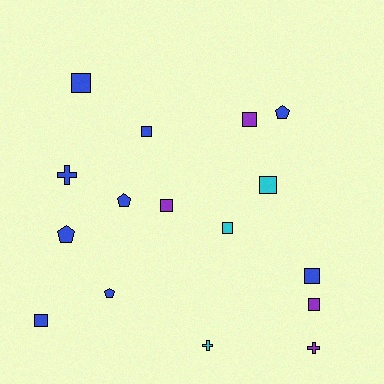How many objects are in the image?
There are 16 objects.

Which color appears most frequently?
Blue, with 9 objects.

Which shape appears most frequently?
Square, with 9 objects.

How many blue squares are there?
There are 4 blue squares.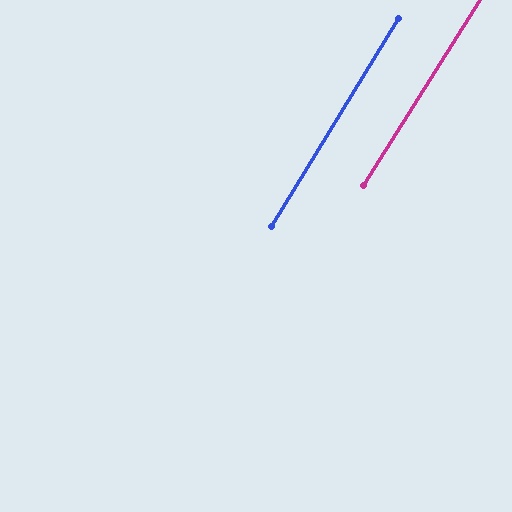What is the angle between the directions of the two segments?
Approximately 1 degree.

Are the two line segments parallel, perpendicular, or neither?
Parallel — their directions differ by only 0.8°.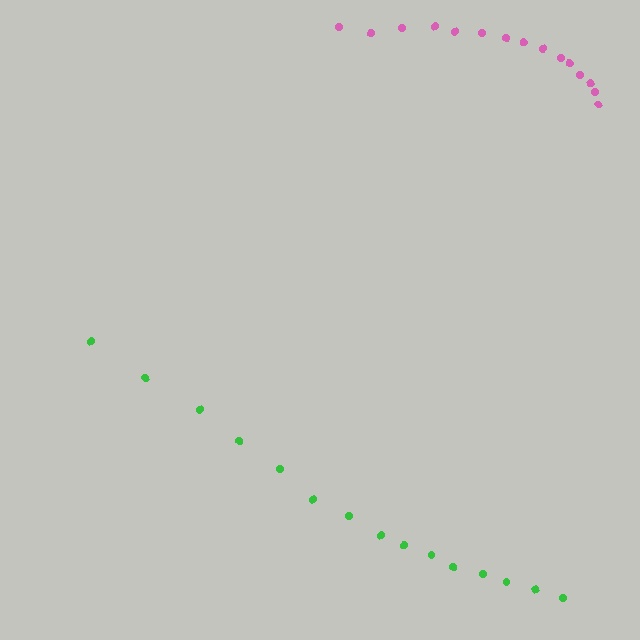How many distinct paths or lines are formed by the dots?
There are 2 distinct paths.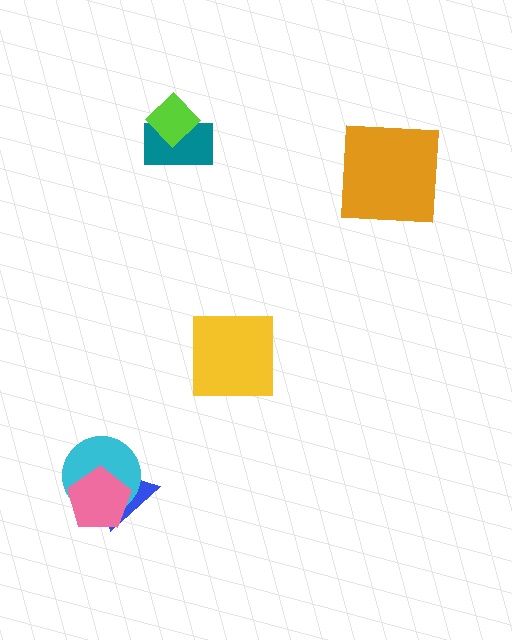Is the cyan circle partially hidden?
Yes, it is partially covered by another shape.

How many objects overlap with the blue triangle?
2 objects overlap with the blue triangle.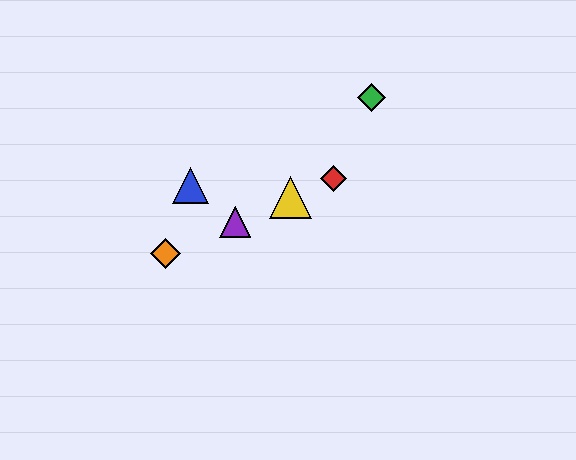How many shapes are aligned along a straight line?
4 shapes (the red diamond, the yellow triangle, the purple triangle, the orange diamond) are aligned along a straight line.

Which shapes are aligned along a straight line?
The red diamond, the yellow triangle, the purple triangle, the orange diamond are aligned along a straight line.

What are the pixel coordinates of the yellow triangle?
The yellow triangle is at (290, 197).